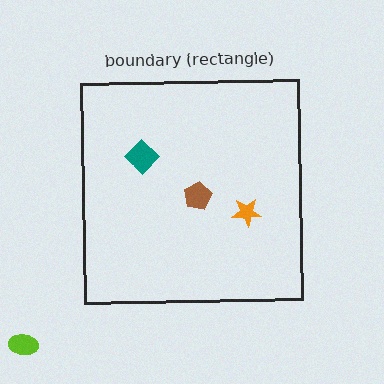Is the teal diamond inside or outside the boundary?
Inside.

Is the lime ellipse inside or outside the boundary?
Outside.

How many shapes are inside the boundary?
3 inside, 1 outside.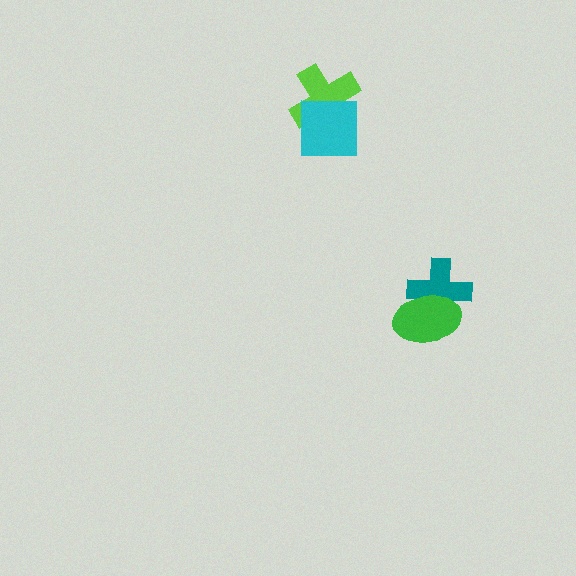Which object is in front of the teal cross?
The green ellipse is in front of the teal cross.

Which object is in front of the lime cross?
The cyan square is in front of the lime cross.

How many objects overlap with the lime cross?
1 object overlaps with the lime cross.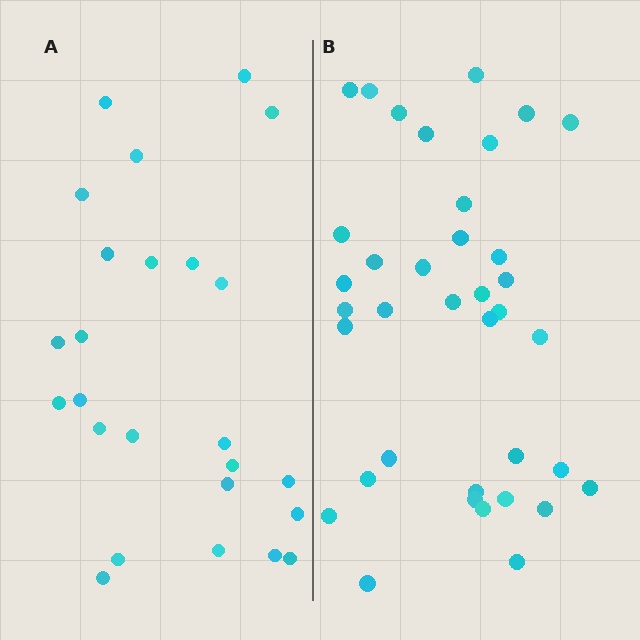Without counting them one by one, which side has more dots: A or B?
Region B (the right region) has more dots.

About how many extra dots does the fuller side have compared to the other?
Region B has roughly 12 or so more dots than region A.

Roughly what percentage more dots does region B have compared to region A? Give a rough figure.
About 50% more.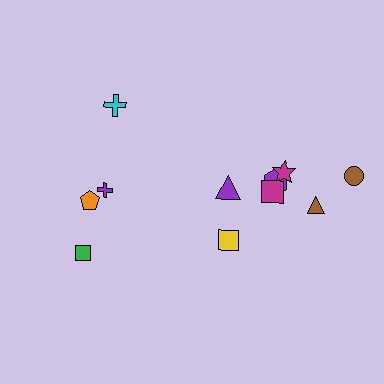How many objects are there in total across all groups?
There are 11 objects.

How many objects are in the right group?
There are 7 objects.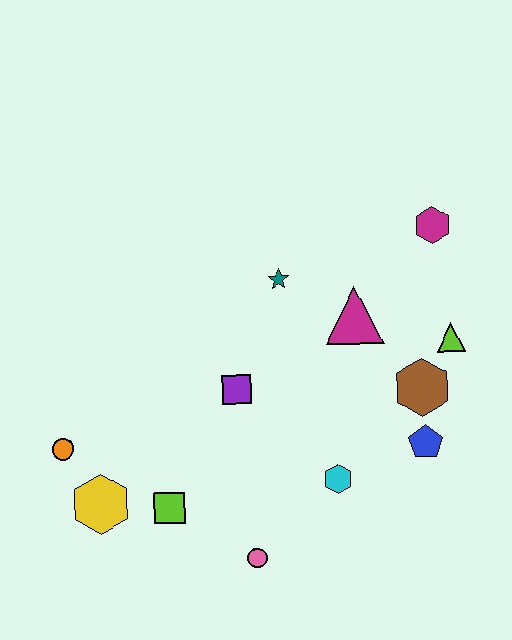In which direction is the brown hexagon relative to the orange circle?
The brown hexagon is to the right of the orange circle.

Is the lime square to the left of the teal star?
Yes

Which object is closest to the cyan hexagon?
The blue pentagon is closest to the cyan hexagon.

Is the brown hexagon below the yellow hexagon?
No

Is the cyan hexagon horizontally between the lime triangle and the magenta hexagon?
No